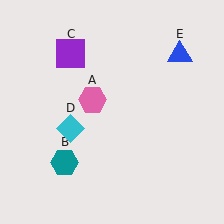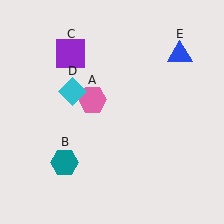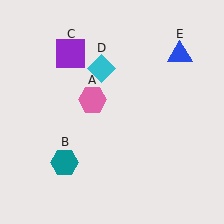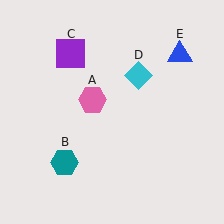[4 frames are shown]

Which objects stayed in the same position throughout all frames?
Pink hexagon (object A) and teal hexagon (object B) and purple square (object C) and blue triangle (object E) remained stationary.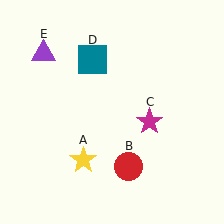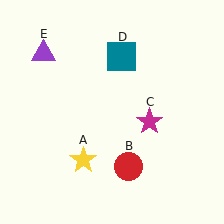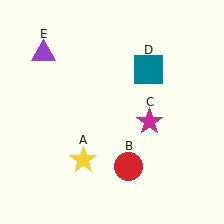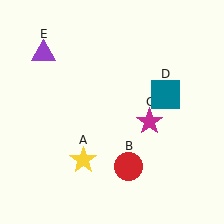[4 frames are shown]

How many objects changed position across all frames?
1 object changed position: teal square (object D).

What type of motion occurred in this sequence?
The teal square (object D) rotated clockwise around the center of the scene.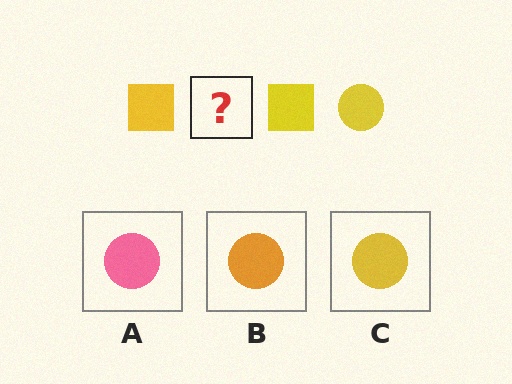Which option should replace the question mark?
Option C.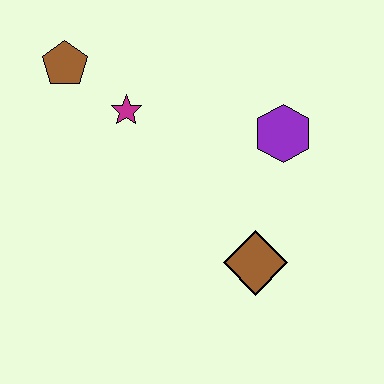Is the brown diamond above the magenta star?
No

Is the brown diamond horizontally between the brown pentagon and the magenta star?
No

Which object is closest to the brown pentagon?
The magenta star is closest to the brown pentagon.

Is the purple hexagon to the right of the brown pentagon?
Yes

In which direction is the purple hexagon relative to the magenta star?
The purple hexagon is to the right of the magenta star.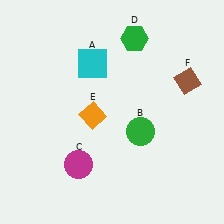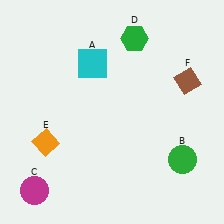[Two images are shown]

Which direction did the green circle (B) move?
The green circle (B) moved right.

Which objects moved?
The objects that moved are: the green circle (B), the magenta circle (C), the orange diamond (E).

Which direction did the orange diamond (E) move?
The orange diamond (E) moved left.